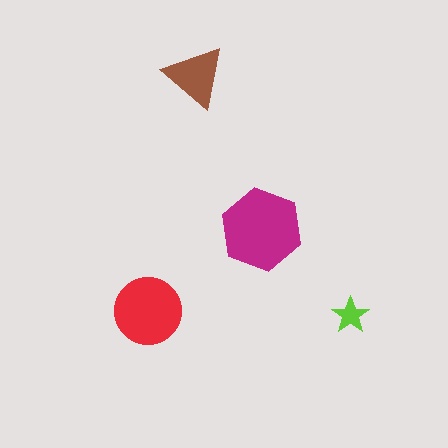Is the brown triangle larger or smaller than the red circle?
Smaller.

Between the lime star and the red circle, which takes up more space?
The red circle.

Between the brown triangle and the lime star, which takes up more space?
The brown triangle.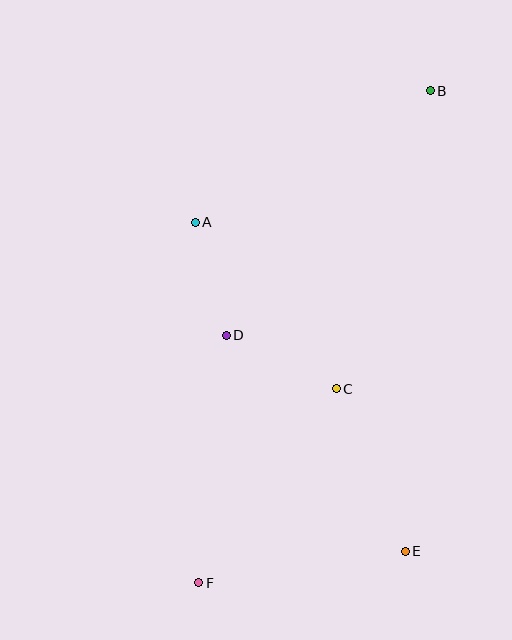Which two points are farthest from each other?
Points B and F are farthest from each other.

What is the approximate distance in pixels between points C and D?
The distance between C and D is approximately 122 pixels.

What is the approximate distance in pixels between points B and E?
The distance between B and E is approximately 461 pixels.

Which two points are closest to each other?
Points A and D are closest to each other.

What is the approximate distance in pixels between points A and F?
The distance between A and F is approximately 361 pixels.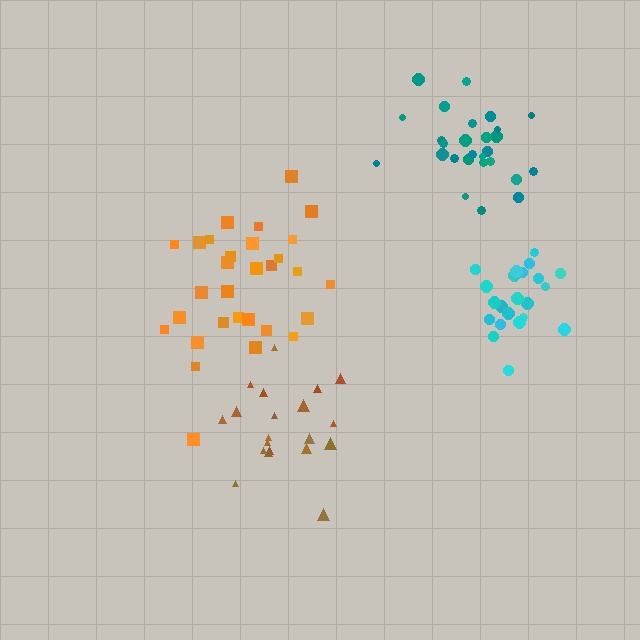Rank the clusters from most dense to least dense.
cyan, teal, brown, orange.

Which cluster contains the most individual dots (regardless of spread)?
Orange (31).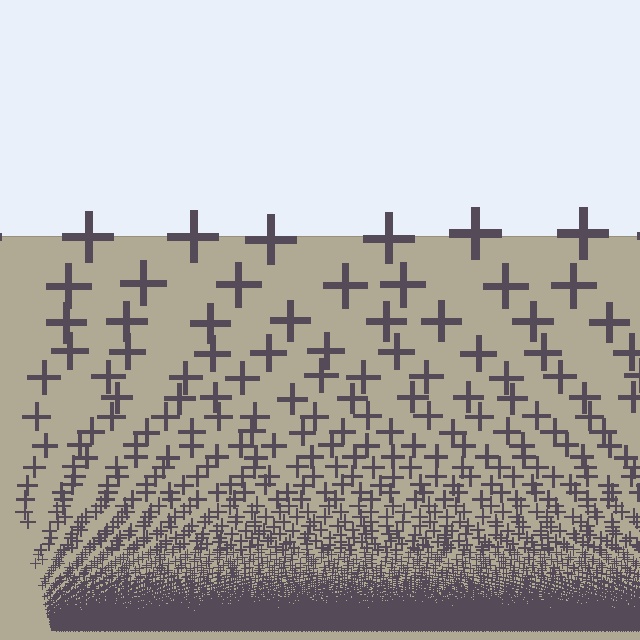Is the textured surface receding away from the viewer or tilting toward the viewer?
The surface appears to tilt toward the viewer. Texture elements get larger and sparser toward the top.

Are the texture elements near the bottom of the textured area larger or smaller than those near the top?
Smaller. The gradient is inverted — elements near the bottom are smaller and denser.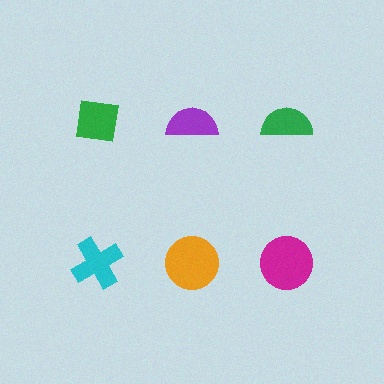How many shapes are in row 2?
3 shapes.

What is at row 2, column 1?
A cyan cross.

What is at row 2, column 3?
A magenta circle.